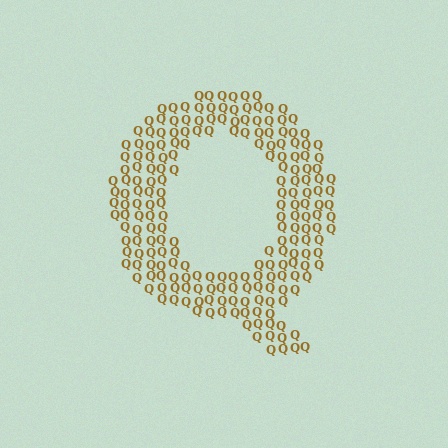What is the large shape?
The large shape is the letter Q.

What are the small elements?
The small elements are letter Q's.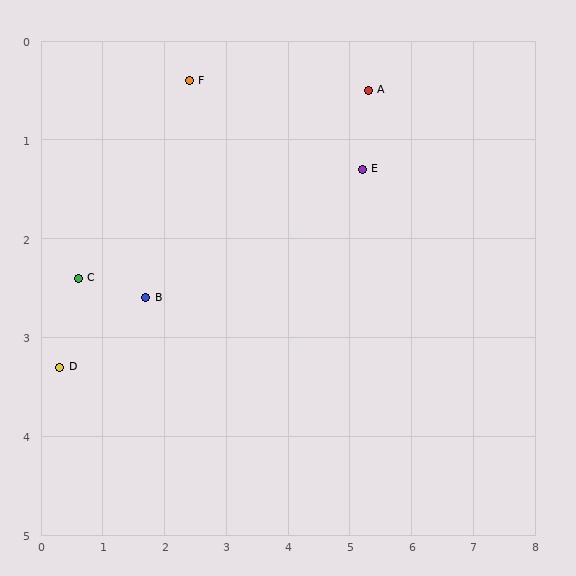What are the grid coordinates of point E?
Point E is at approximately (5.2, 1.3).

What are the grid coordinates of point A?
Point A is at approximately (5.3, 0.5).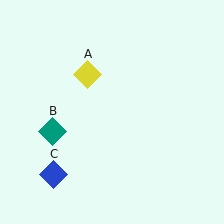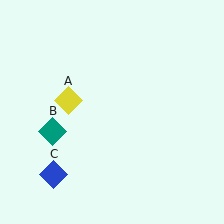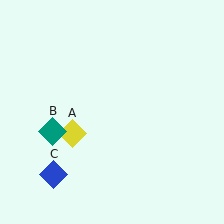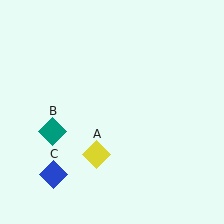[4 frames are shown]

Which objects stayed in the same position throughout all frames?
Teal diamond (object B) and blue diamond (object C) remained stationary.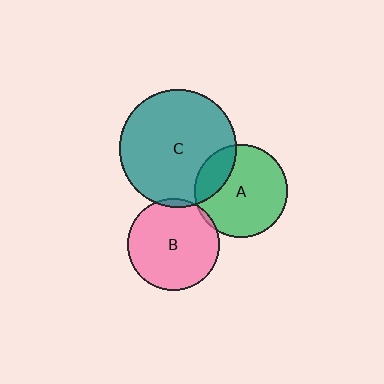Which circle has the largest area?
Circle C (teal).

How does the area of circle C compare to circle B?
Approximately 1.6 times.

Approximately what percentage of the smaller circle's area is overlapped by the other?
Approximately 5%.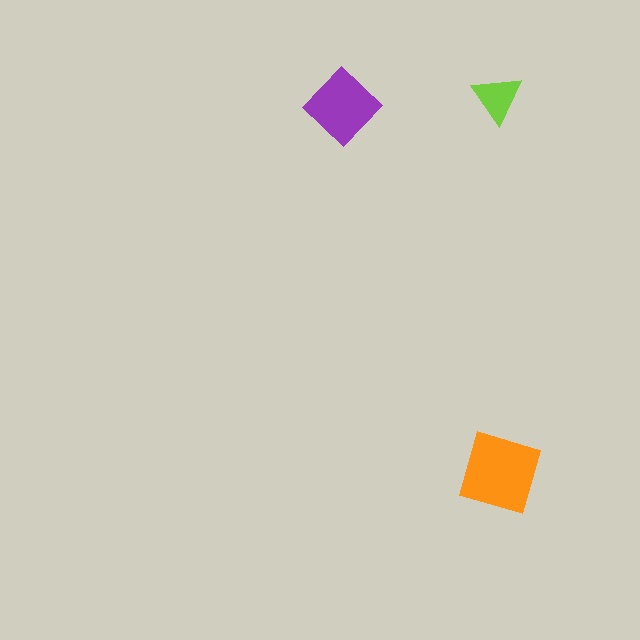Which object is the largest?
The orange square.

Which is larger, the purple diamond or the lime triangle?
The purple diamond.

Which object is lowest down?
The orange square is bottommost.